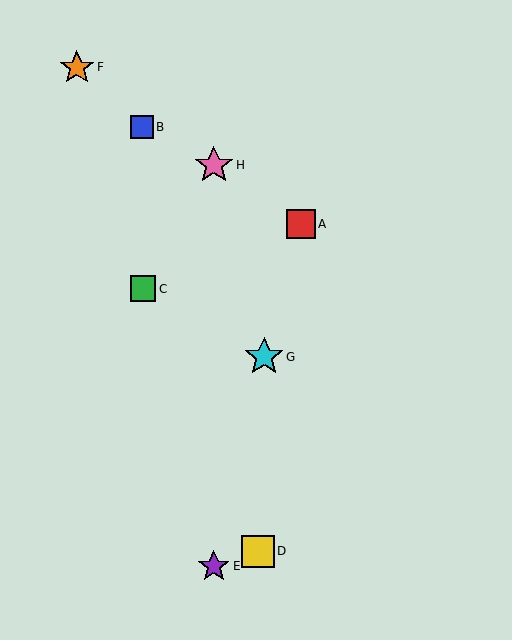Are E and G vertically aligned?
No, E is at x≈214 and G is at x≈264.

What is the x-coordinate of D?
Object D is at x≈258.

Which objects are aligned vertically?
Objects E, H are aligned vertically.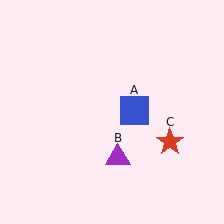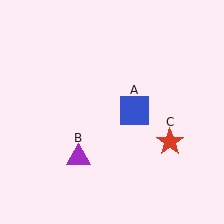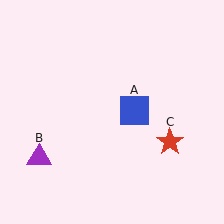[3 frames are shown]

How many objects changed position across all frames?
1 object changed position: purple triangle (object B).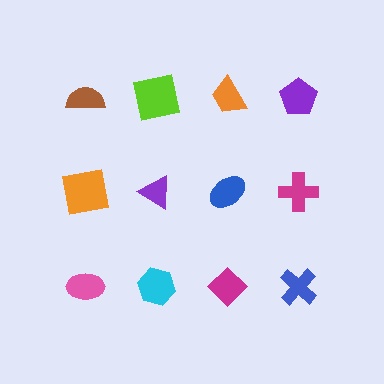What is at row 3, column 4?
A blue cross.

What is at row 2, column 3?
A blue ellipse.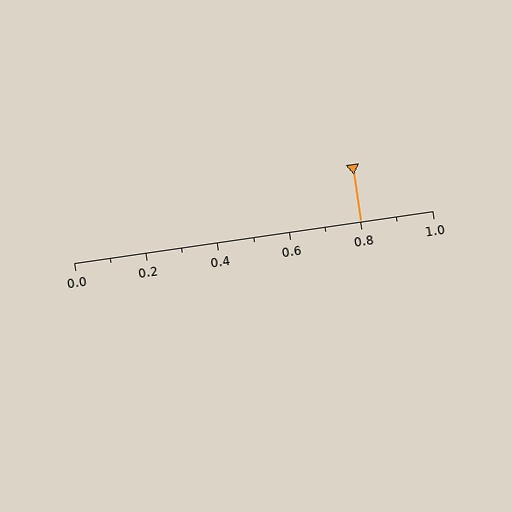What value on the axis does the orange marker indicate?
The marker indicates approximately 0.8.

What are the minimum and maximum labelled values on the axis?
The axis runs from 0.0 to 1.0.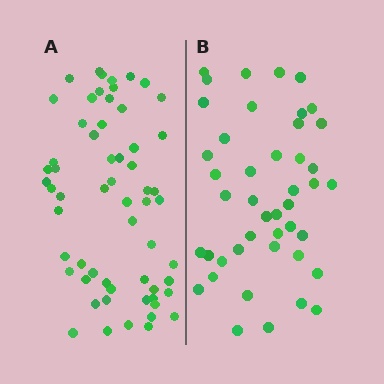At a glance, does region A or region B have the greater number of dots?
Region A (the left region) has more dots.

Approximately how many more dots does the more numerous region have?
Region A has approximately 15 more dots than region B.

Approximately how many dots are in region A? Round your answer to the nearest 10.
About 60 dots.